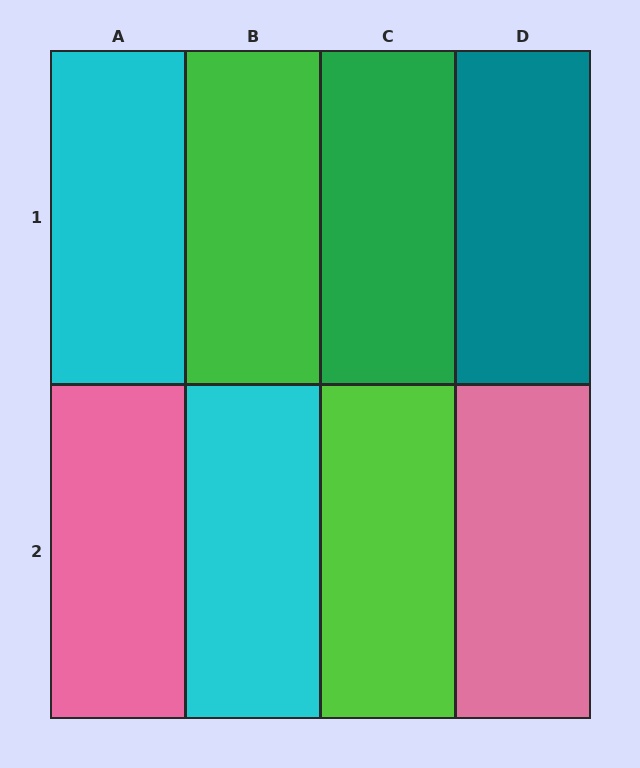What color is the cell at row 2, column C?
Lime.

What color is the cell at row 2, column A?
Pink.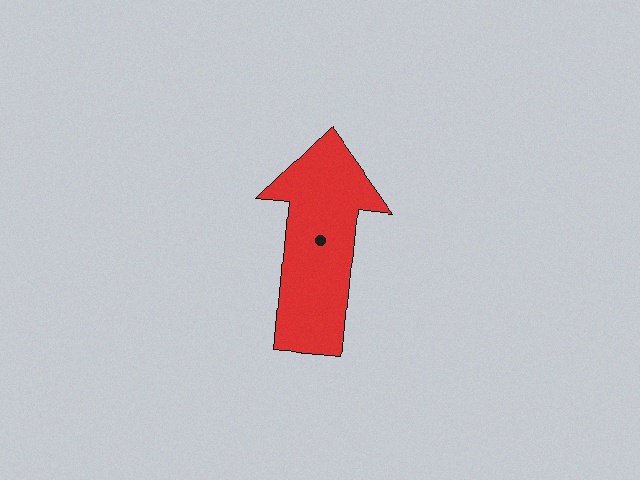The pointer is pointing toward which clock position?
Roughly 12 o'clock.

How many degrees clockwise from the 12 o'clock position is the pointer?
Approximately 5 degrees.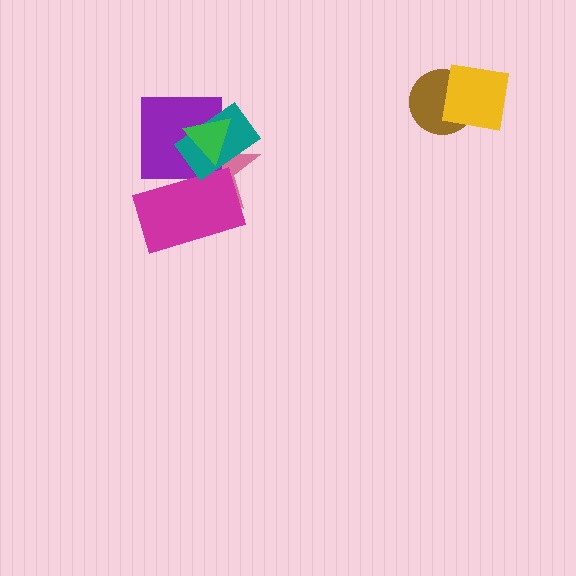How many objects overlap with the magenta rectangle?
3 objects overlap with the magenta rectangle.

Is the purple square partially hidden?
Yes, it is partially covered by another shape.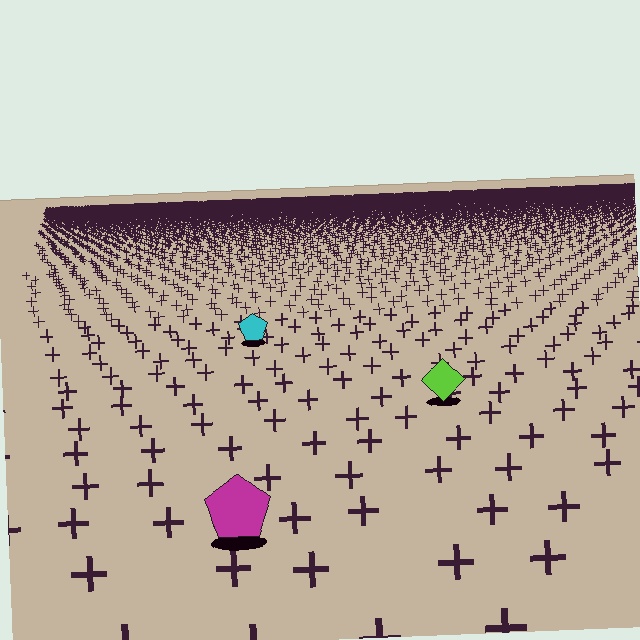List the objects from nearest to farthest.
From nearest to farthest: the magenta pentagon, the lime diamond, the cyan pentagon.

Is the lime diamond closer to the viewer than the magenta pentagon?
No. The magenta pentagon is closer — you can tell from the texture gradient: the ground texture is coarser near it.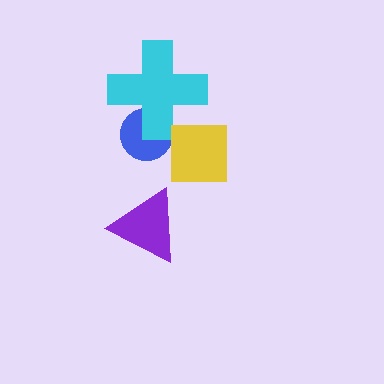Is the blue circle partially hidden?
Yes, it is partially covered by another shape.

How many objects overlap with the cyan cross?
1 object overlaps with the cyan cross.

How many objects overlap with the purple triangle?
0 objects overlap with the purple triangle.